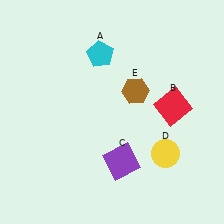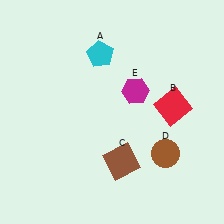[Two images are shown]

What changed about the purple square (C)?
In Image 1, C is purple. In Image 2, it changed to brown.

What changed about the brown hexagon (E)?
In Image 1, E is brown. In Image 2, it changed to magenta.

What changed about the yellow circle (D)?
In Image 1, D is yellow. In Image 2, it changed to brown.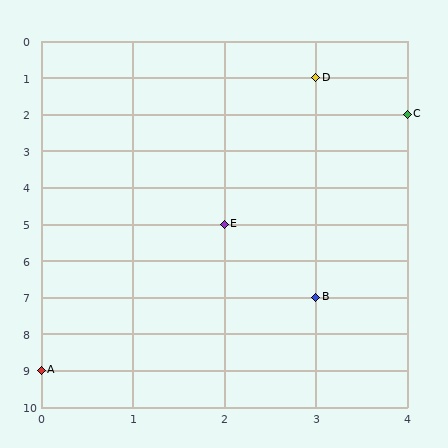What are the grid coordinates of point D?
Point D is at grid coordinates (3, 1).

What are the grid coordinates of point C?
Point C is at grid coordinates (4, 2).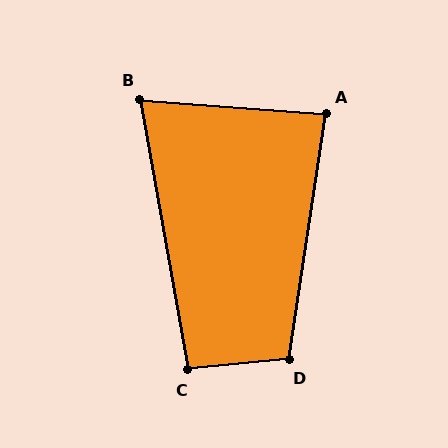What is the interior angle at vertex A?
Approximately 86 degrees (approximately right).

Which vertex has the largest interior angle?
D, at approximately 104 degrees.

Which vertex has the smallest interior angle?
B, at approximately 76 degrees.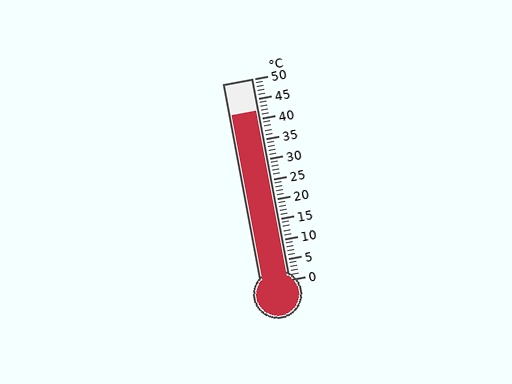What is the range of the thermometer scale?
The thermometer scale ranges from 0°C to 50°C.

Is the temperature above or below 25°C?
The temperature is above 25°C.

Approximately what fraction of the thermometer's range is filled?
The thermometer is filled to approximately 85% of its range.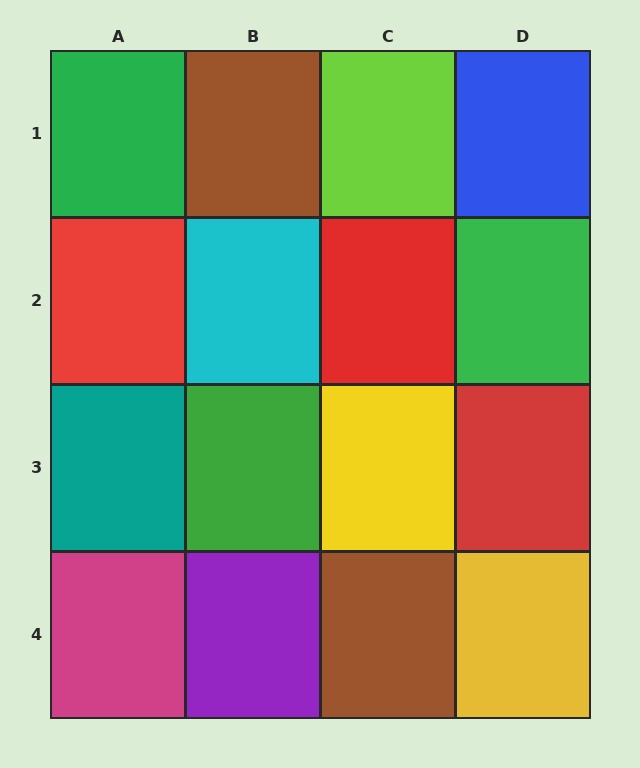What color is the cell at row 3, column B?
Green.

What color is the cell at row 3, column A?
Teal.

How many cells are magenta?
1 cell is magenta.